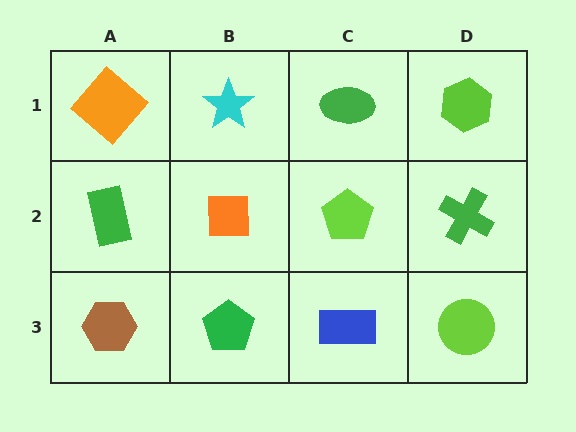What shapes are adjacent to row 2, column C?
A green ellipse (row 1, column C), a blue rectangle (row 3, column C), an orange square (row 2, column B), a green cross (row 2, column D).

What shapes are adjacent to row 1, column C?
A lime pentagon (row 2, column C), a cyan star (row 1, column B), a lime hexagon (row 1, column D).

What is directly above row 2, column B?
A cyan star.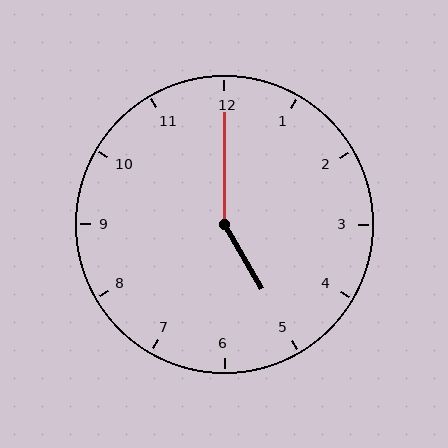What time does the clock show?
5:00.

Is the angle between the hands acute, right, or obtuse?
It is obtuse.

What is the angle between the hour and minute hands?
Approximately 150 degrees.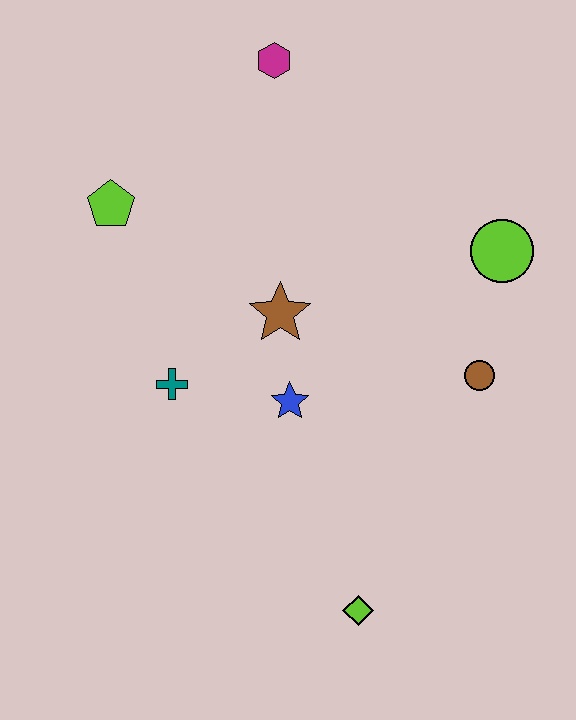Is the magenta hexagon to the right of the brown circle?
No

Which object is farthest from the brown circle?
The lime pentagon is farthest from the brown circle.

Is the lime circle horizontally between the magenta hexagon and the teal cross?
No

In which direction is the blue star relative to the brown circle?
The blue star is to the left of the brown circle.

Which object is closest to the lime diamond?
The blue star is closest to the lime diamond.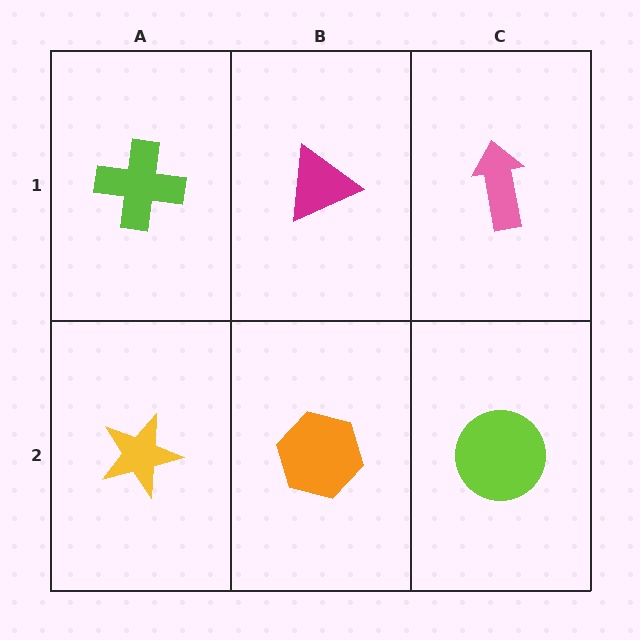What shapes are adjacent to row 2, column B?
A magenta triangle (row 1, column B), a yellow star (row 2, column A), a lime circle (row 2, column C).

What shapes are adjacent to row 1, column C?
A lime circle (row 2, column C), a magenta triangle (row 1, column B).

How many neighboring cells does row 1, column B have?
3.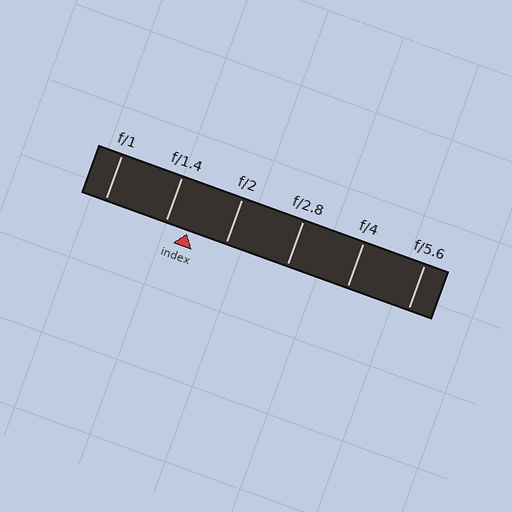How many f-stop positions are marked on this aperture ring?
There are 6 f-stop positions marked.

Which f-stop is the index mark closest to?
The index mark is closest to f/1.4.